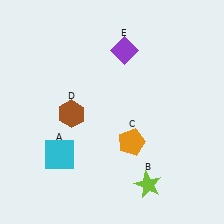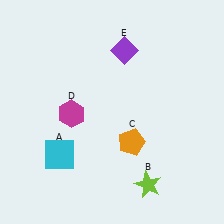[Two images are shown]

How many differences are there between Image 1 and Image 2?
There is 1 difference between the two images.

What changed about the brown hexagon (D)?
In Image 1, D is brown. In Image 2, it changed to magenta.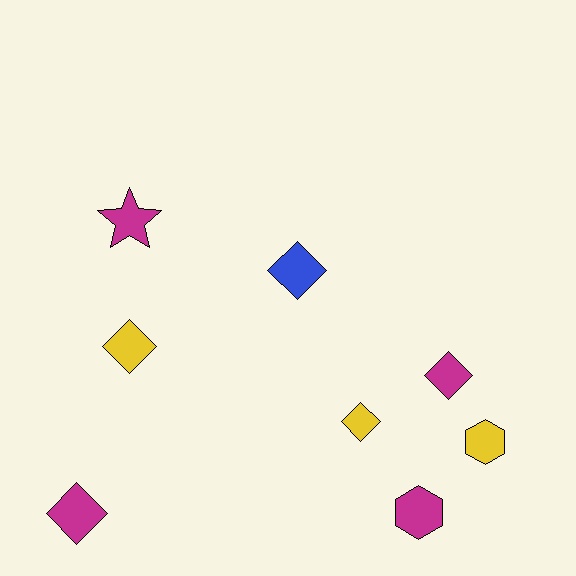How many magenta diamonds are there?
There are 2 magenta diamonds.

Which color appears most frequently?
Magenta, with 4 objects.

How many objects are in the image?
There are 8 objects.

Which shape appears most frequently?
Diamond, with 5 objects.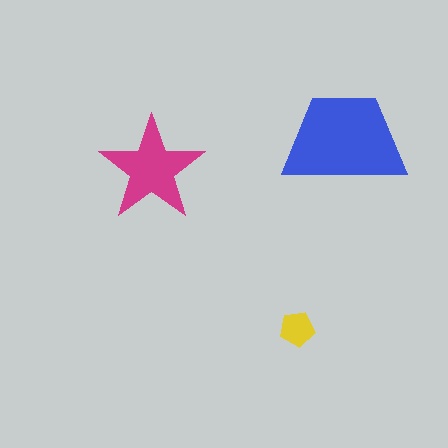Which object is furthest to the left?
The magenta star is leftmost.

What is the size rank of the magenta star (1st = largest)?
2nd.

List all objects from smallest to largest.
The yellow pentagon, the magenta star, the blue trapezoid.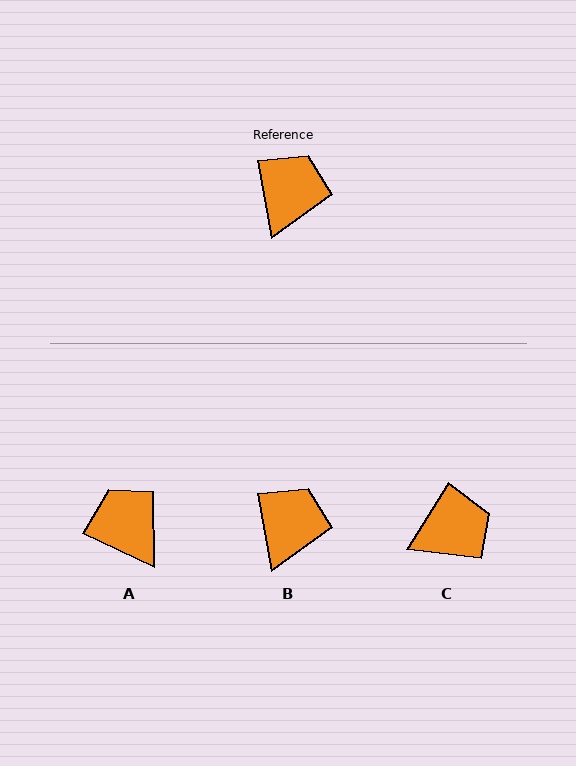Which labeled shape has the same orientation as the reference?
B.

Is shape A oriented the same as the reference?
No, it is off by about 54 degrees.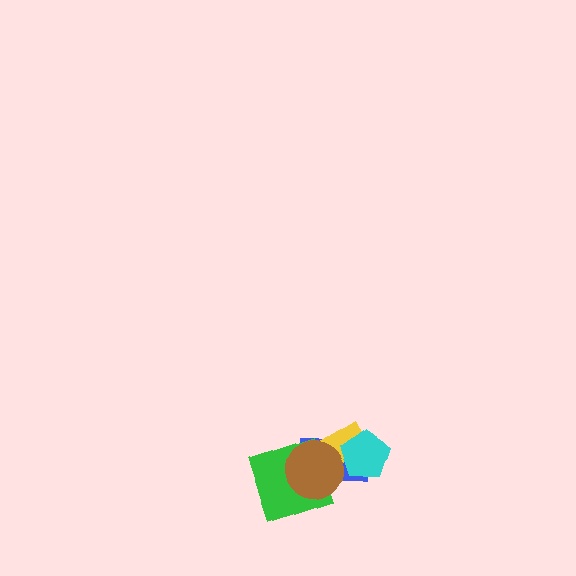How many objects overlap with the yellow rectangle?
4 objects overlap with the yellow rectangle.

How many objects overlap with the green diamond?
3 objects overlap with the green diamond.